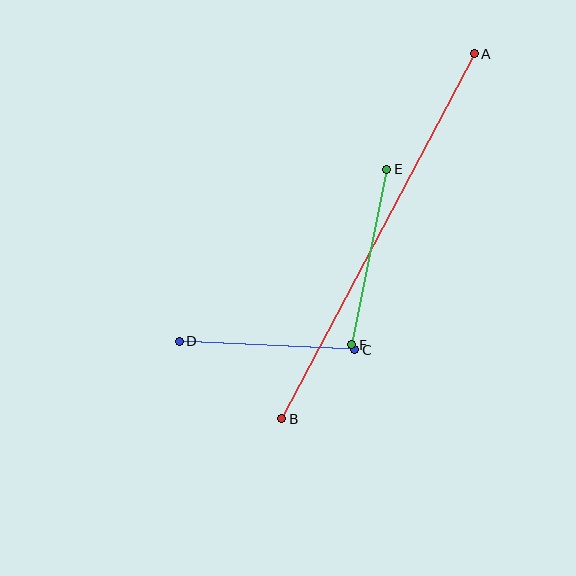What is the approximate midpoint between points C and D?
The midpoint is at approximately (267, 345) pixels.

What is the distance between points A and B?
The distance is approximately 413 pixels.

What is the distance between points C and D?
The distance is approximately 176 pixels.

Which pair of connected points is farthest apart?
Points A and B are farthest apart.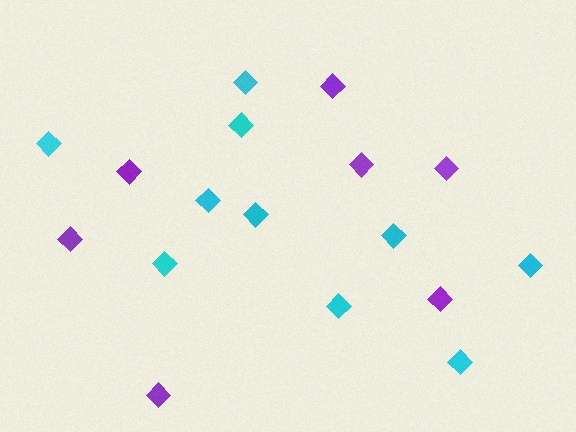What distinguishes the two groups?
There are 2 groups: one group of purple diamonds (7) and one group of cyan diamonds (10).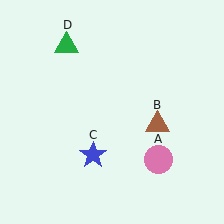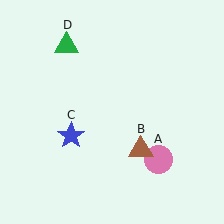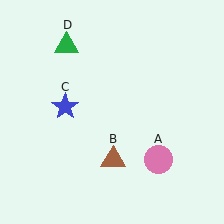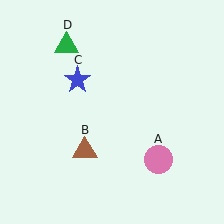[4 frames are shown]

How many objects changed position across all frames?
2 objects changed position: brown triangle (object B), blue star (object C).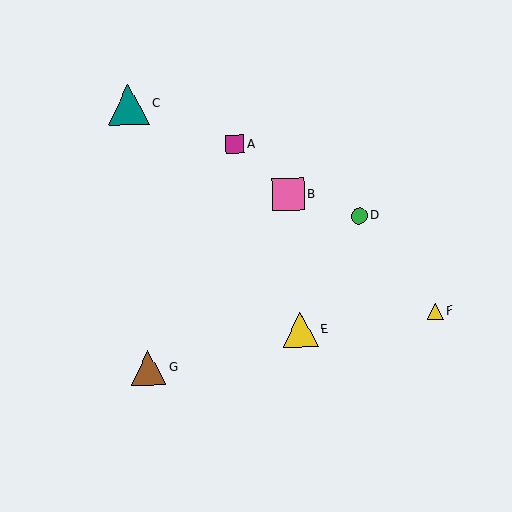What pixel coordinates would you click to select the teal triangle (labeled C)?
Click at (129, 105) to select the teal triangle C.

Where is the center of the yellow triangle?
The center of the yellow triangle is at (435, 311).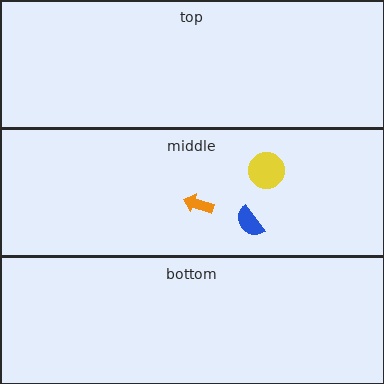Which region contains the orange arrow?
The middle region.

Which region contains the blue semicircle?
The middle region.